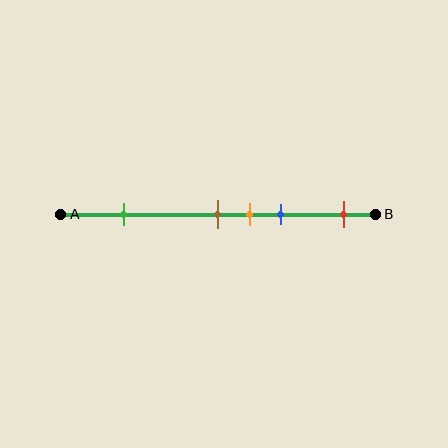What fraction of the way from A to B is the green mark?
The green mark is approximately 20% (0.2) of the way from A to B.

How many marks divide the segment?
There are 5 marks dividing the segment.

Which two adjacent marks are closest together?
The brown and orange marks are the closest adjacent pair.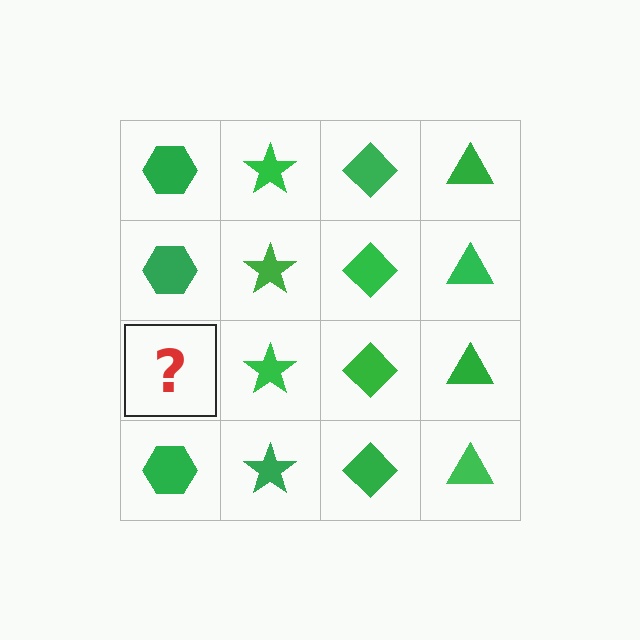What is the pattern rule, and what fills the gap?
The rule is that each column has a consistent shape. The gap should be filled with a green hexagon.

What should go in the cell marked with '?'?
The missing cell should contain a green hexagon.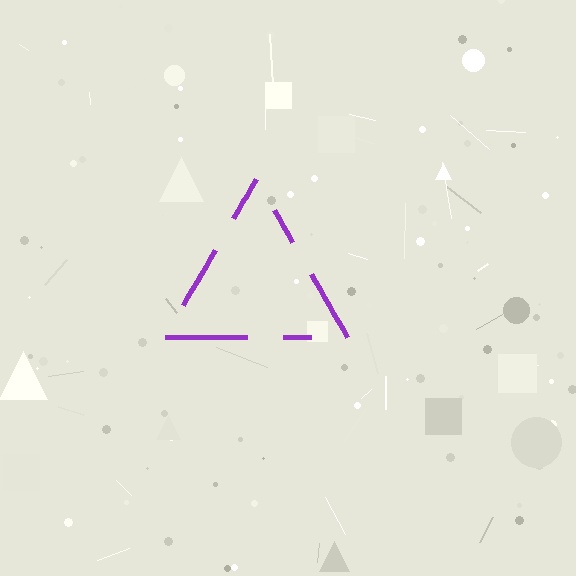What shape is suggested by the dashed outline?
The dashed outline suggests a triangle.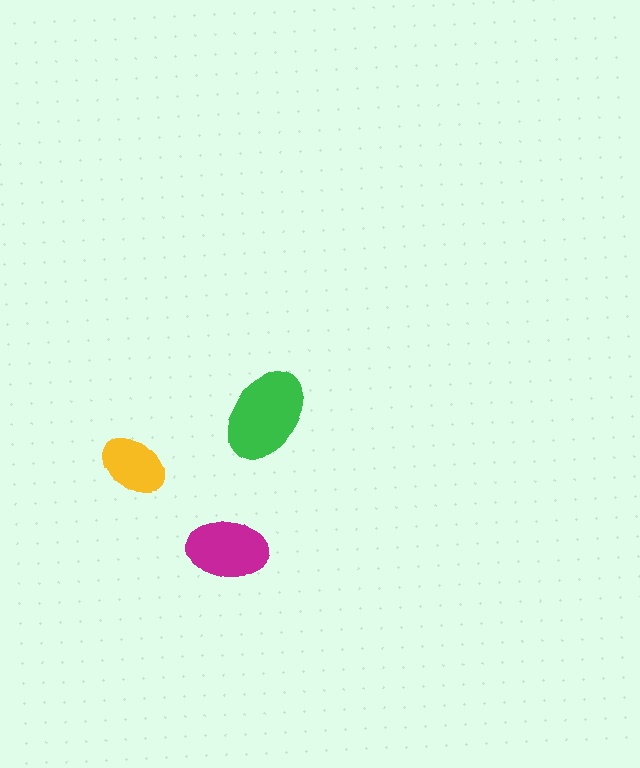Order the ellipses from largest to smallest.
the green one, the magenta one, the yellow one.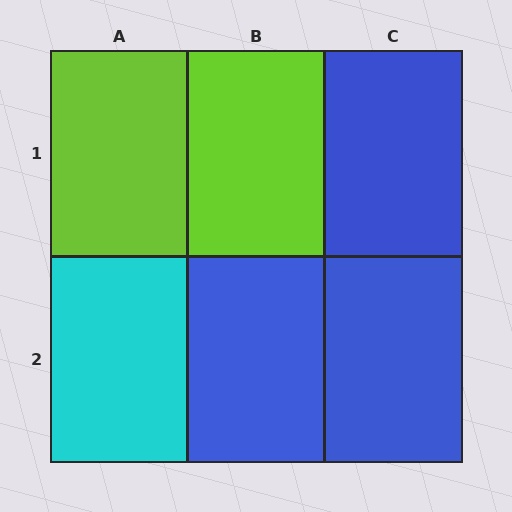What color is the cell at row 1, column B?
Lime.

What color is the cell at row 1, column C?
Blue.